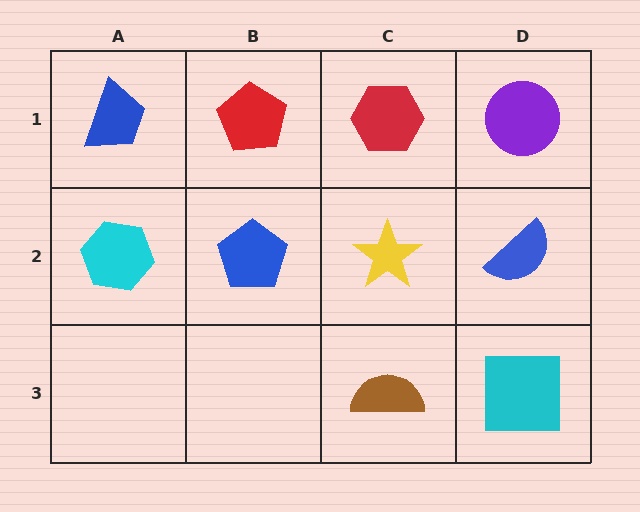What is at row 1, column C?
A red hexagon.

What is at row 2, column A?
A cyan hexagon.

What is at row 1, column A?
A blue trapezoid.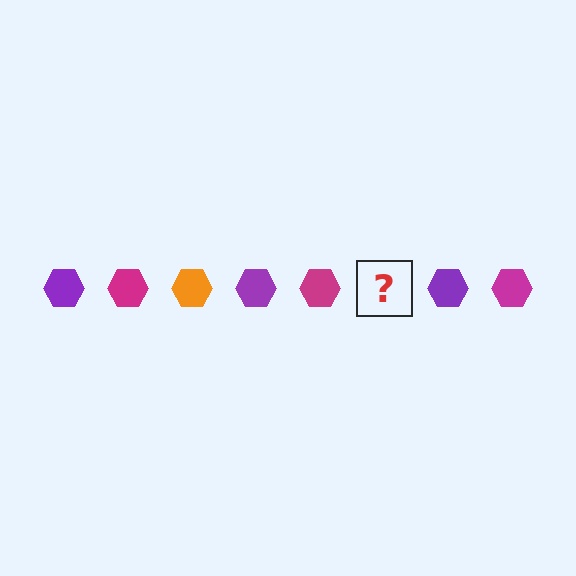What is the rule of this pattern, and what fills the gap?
The rule is that the pattern cycles through purple, magenta, orange hexagons. The gap should be filled with an orange hexagon.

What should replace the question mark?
The question mark should be replaced with an orange hexagon.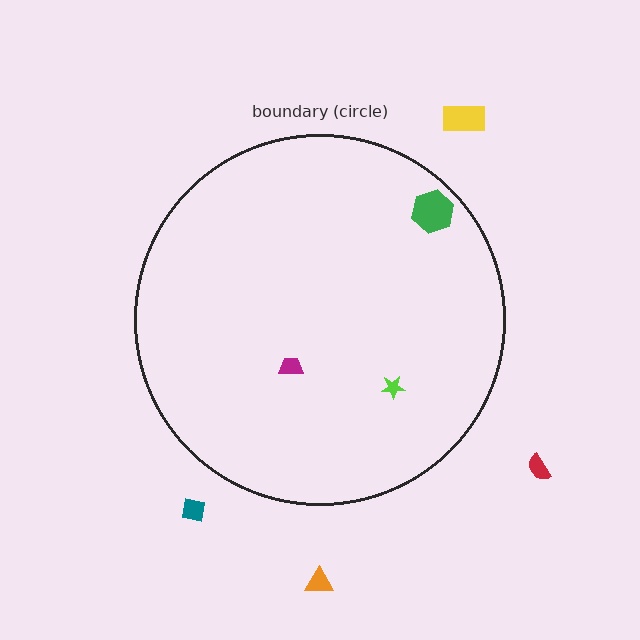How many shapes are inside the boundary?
3 inside, 4 outside.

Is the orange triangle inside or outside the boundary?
Outside.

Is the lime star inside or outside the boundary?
Inside.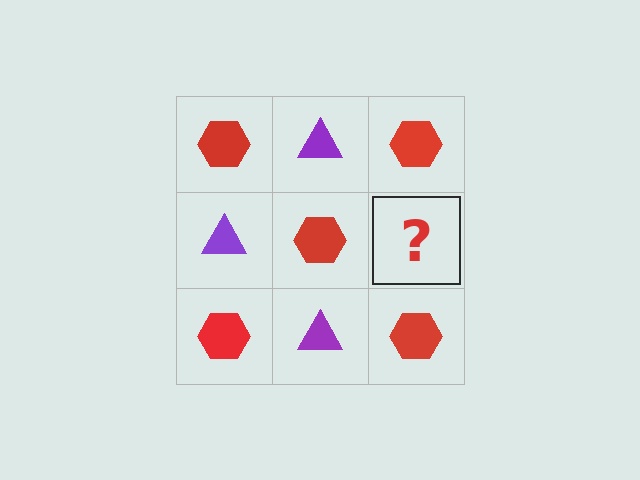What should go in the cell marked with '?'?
The missing cell should contain a purple triangle.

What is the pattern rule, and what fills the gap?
The rule is that it alternates red hexagon and purple triangle in a checkerboard pattern. The gap should be filled with a purple triangle.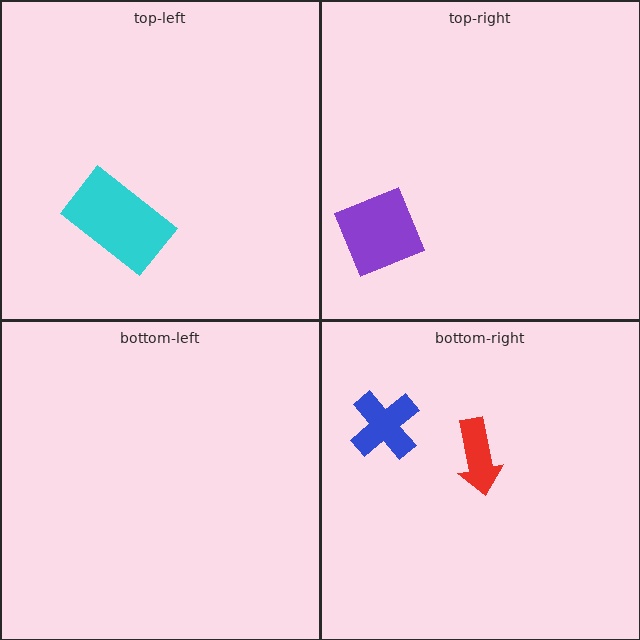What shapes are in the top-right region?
The purple square.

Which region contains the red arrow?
The bottom-right region.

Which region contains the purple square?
The top-right region.